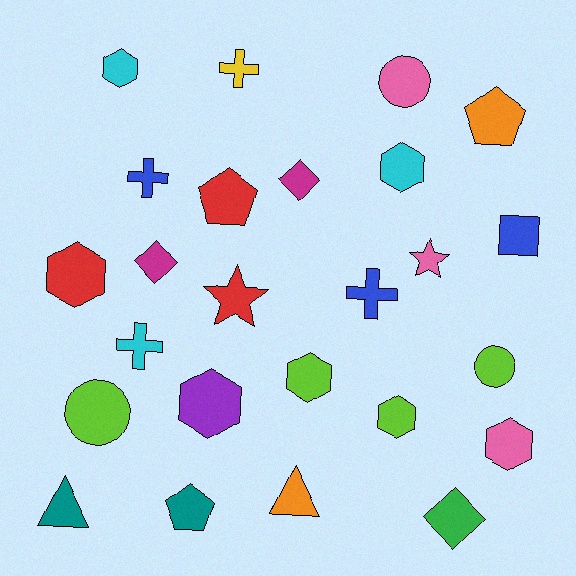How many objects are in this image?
There are 25 objects.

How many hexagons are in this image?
There are 7 hexagons.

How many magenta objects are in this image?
There are 2 magenta objects.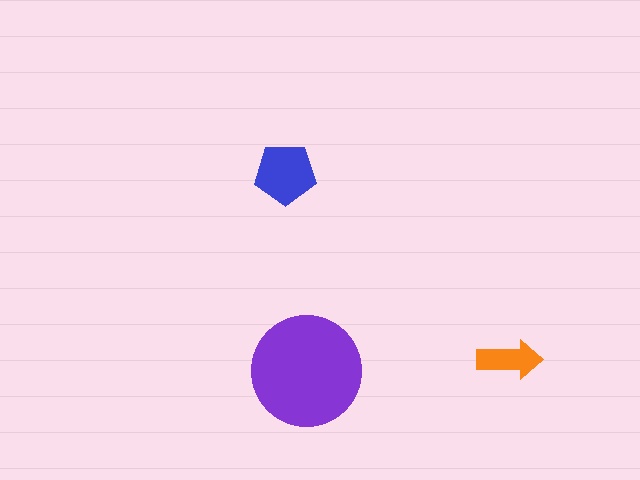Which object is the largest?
The purple circle.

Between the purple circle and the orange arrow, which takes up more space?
The purple circle.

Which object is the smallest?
The orange arrow.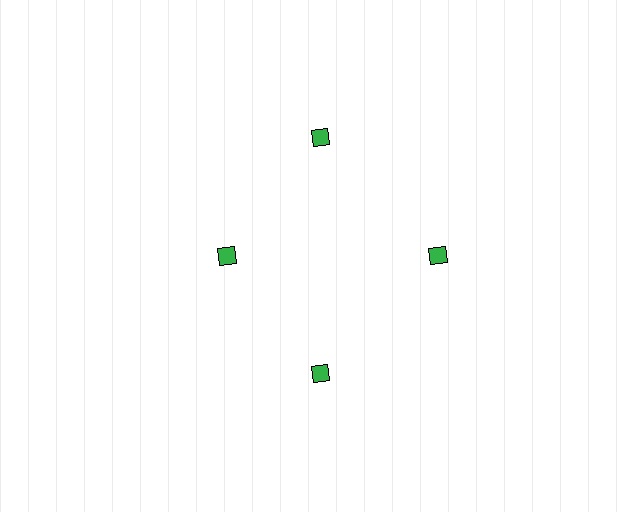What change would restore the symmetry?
The symmetry would be restored by moving it outward, back onto the ring so that all 4 diamonds sit at equal angles and equal distance from the center.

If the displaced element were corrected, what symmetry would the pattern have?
It would have 4-fold rotational symmetry — the pattern would map onto itself every 90 degrees.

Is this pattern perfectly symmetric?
No. The 4 green diamonds are arranged in a ring, but one element near the 9 o'clock position is pulled inward toward the center, breaking the 4-fold rotational symmetry.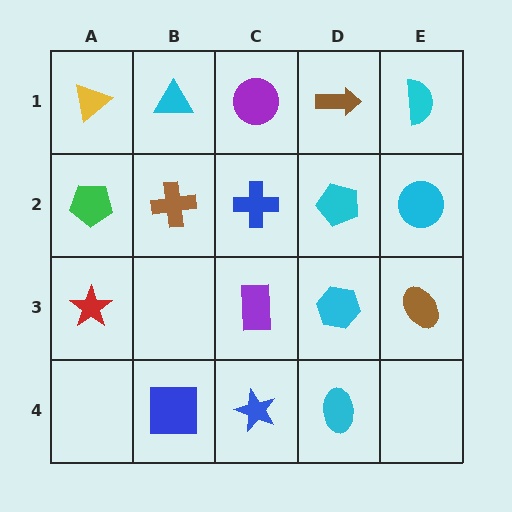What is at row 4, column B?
A blue square.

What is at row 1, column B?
A cyan triangle.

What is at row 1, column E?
A cyan semicircle.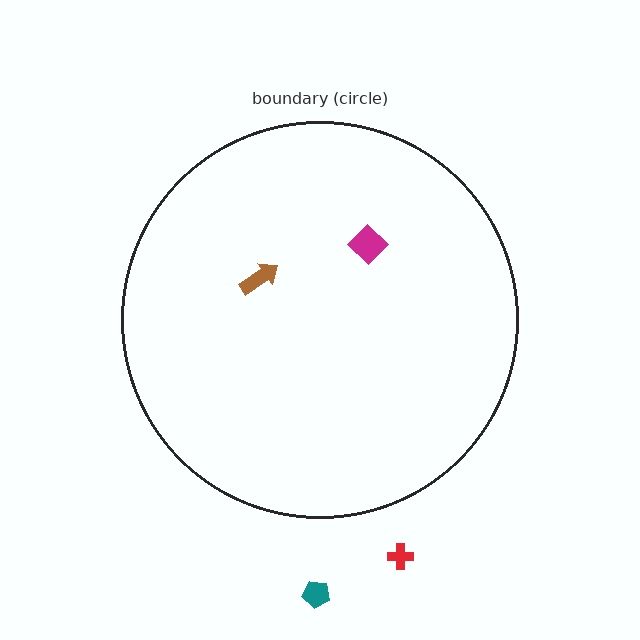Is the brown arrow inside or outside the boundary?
Inside.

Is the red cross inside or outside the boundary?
Outside.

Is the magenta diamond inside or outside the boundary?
Inside.